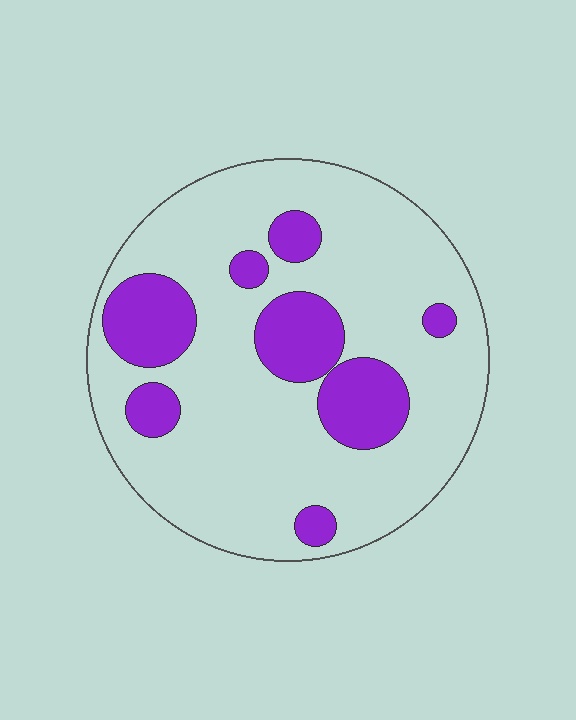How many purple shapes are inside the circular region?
8.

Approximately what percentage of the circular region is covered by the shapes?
Approximately 20%.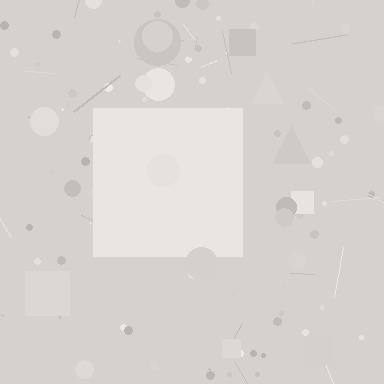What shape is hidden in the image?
A square is hidden in the image.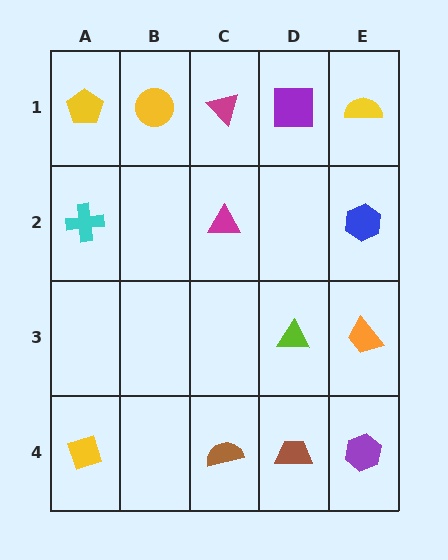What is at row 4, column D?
A brown trapezoid.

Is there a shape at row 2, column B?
No, that cell is empty.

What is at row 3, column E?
An orange trapezoid.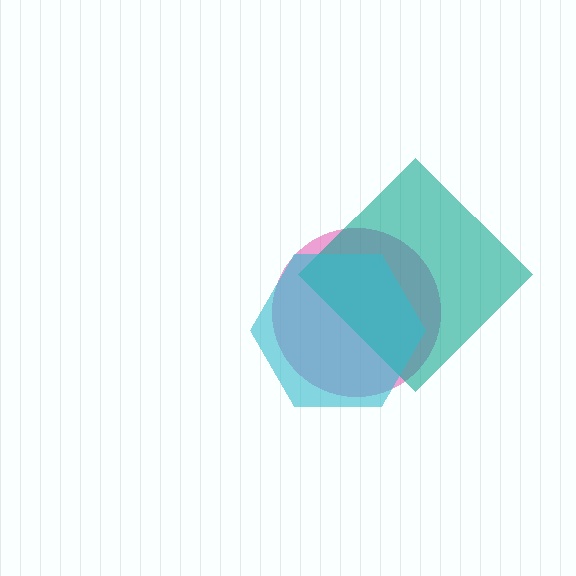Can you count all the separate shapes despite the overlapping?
Yes, there are 3 separate shapes.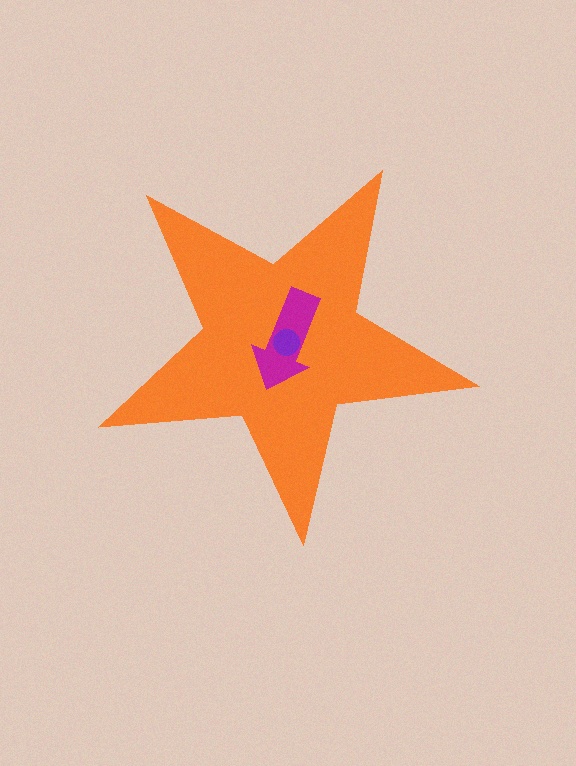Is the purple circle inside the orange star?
Yes.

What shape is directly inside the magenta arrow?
The purple circle.